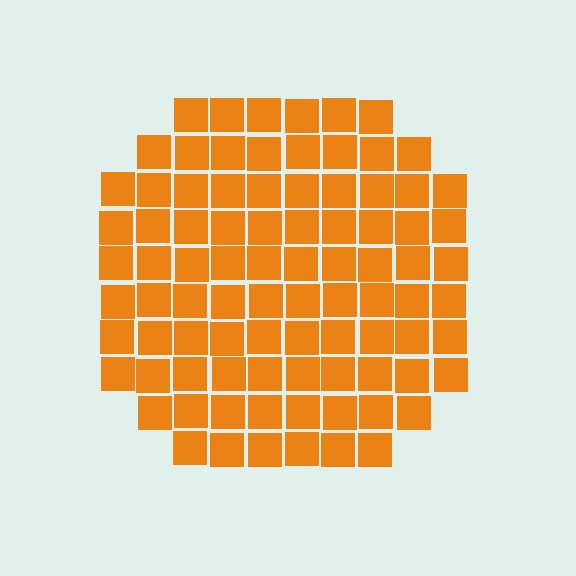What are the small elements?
The small elements are squares.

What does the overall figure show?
The overall figure shows a circle.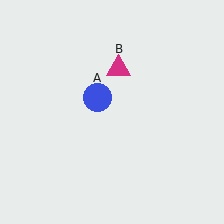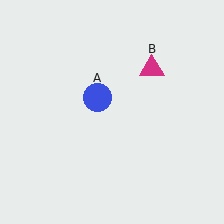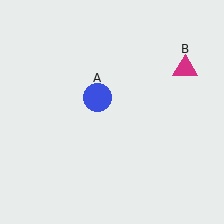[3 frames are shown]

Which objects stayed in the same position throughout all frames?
Blue circle (object A) remained stationary.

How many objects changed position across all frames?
1 object changed position: magenta triangle (object B).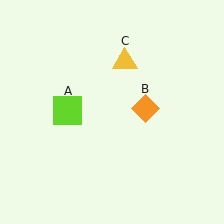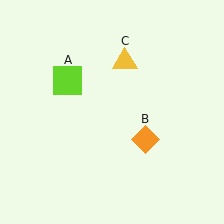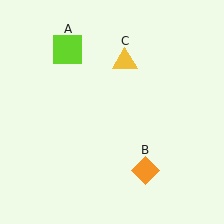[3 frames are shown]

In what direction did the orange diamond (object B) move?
The orange diamond (object B) moved down.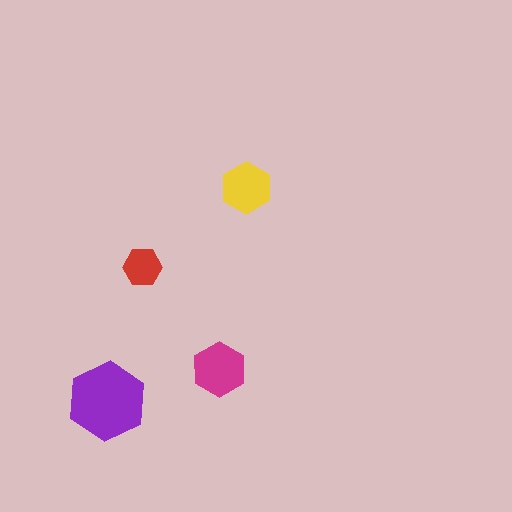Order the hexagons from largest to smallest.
the purple one, the magenta one, the yellow one, the red one.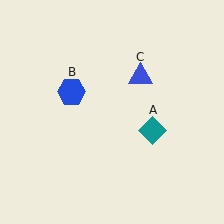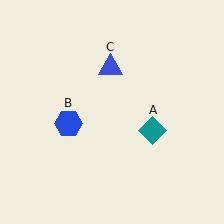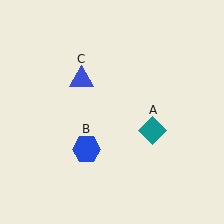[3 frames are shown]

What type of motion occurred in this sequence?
The blue hexagon (object B), blue triangle (object C) rotated counterclockwise around the center of the scene.